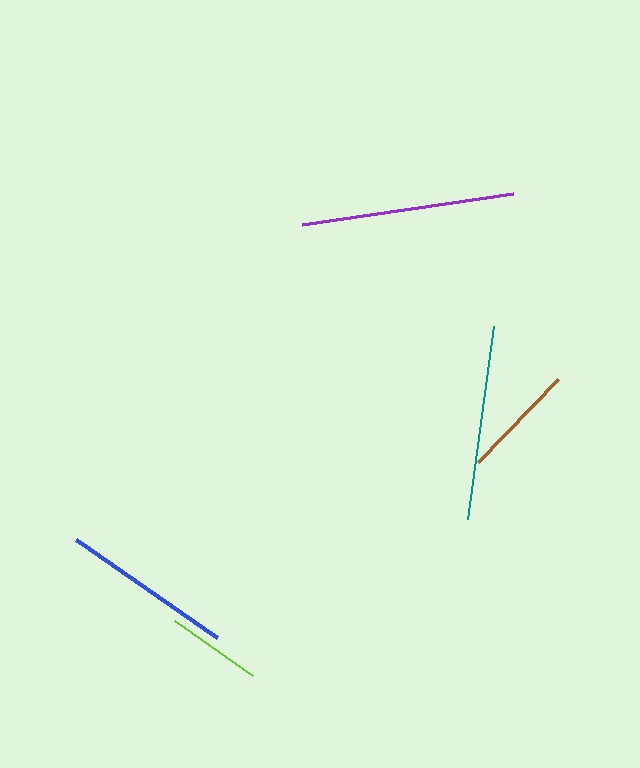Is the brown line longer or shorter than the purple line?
The purple line is longer than the brown line.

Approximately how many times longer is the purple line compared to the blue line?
The purple line is approximately 1.2 times the length of the blue line.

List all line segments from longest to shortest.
From longest to shortest: purple, teal, blue, brown, lime.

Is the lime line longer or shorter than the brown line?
The brown line is longer than the lime line.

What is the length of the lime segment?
The lime segment is approximately 95 pixels long.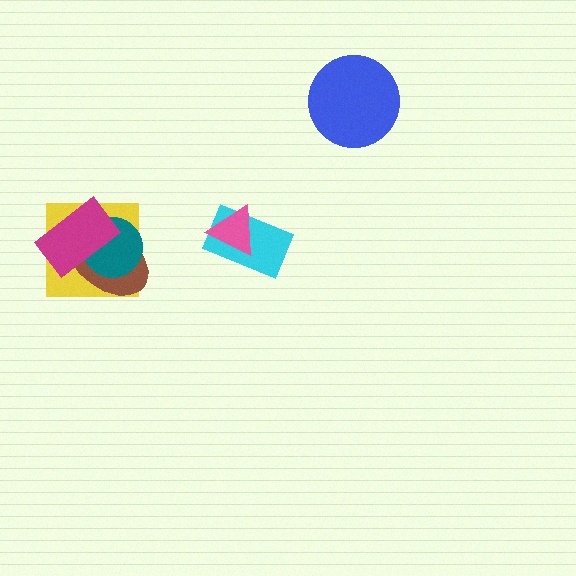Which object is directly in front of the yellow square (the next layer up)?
The brown ellipse is directly in front of the yellow square.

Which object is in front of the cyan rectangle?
The pink triangle is in front of the cyan rectangle.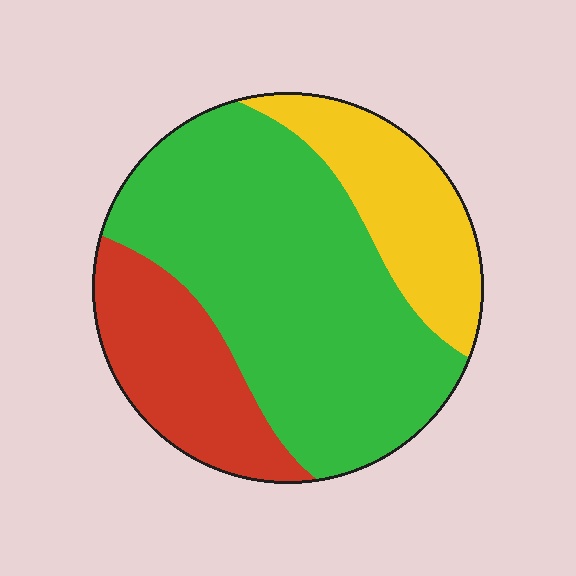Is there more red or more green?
Green.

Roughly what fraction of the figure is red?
Red takes up about one fifth (1/5) of the figure.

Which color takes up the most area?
Green, at roughly 60%.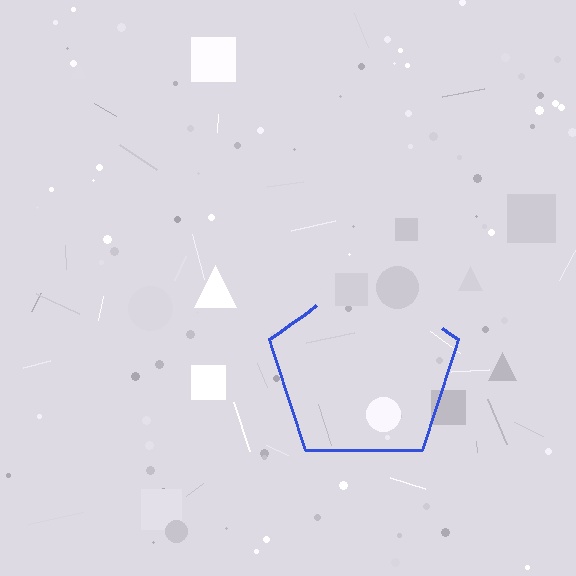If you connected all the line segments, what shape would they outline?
They would outline a pentagon.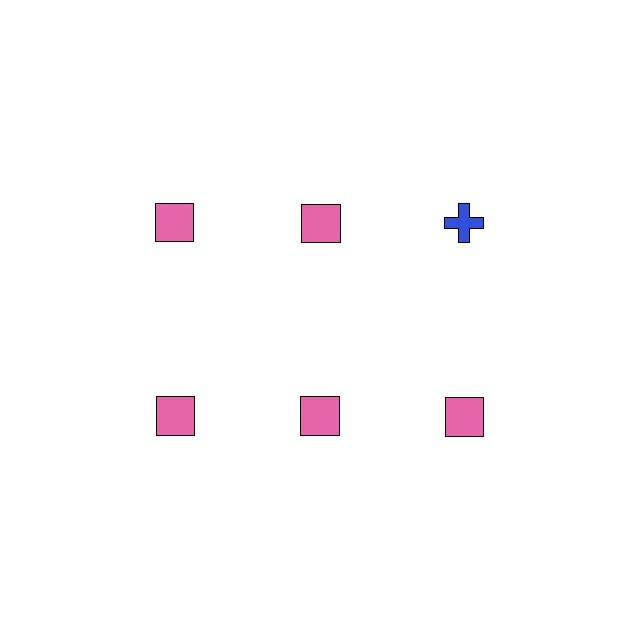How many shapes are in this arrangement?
There are 6 shapes arranged in a grid pattern.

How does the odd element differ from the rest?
It differs in both color (blue instead of pink) and shape (cross instead of square).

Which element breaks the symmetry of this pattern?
The blue cross in the top row, center column breaks the symmetry. All other shapes are pink squares.